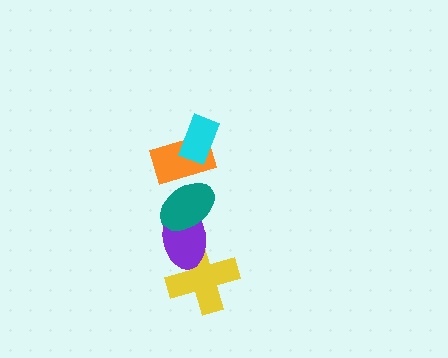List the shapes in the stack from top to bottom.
From top to bottom: the cyan rectangle, the orange rectangle, the teal ellipse, the purple ellipse, the yellow cross.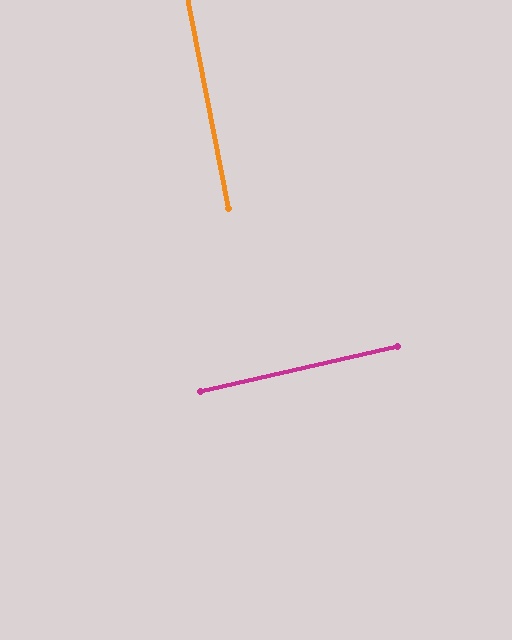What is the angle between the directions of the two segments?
Approximately 88 degrees.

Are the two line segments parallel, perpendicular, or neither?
Perpendicular — they meet at approximately 88°.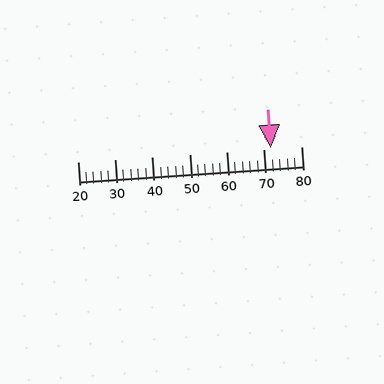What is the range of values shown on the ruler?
The ruler shows values from 20 to 80.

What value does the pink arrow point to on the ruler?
The pink arrow points to approximately 72.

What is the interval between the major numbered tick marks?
The major tick marks are spaced 10 units apart.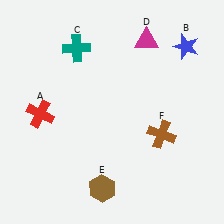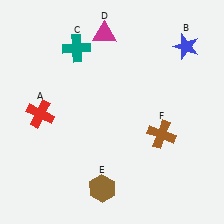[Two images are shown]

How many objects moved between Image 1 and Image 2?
1 object moved between the two images.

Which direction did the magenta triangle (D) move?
The magenta triangle (D) moved left.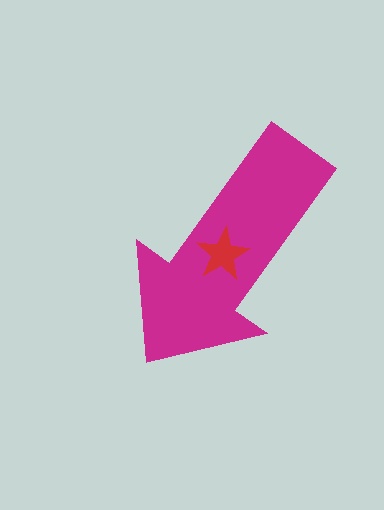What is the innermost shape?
The red star.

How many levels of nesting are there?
2.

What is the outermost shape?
The magenta arrow.